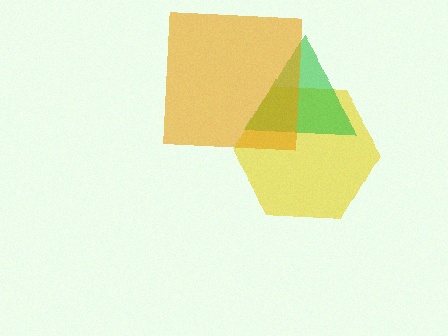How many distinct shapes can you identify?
There are 3 distinct shapes: a yellow hexagon, a green triangle, an orange square.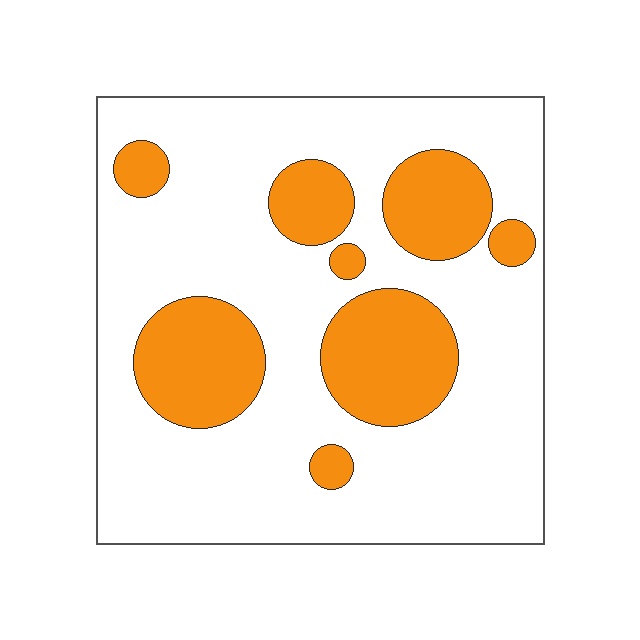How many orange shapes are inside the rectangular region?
8.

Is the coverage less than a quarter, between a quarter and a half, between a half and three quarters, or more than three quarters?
Between a quarter and a half.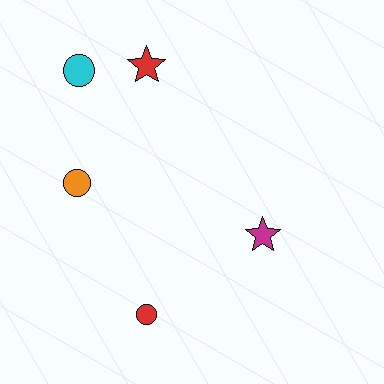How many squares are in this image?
There are no squares.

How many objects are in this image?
There are 5 objects.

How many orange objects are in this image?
There is 1 orange object.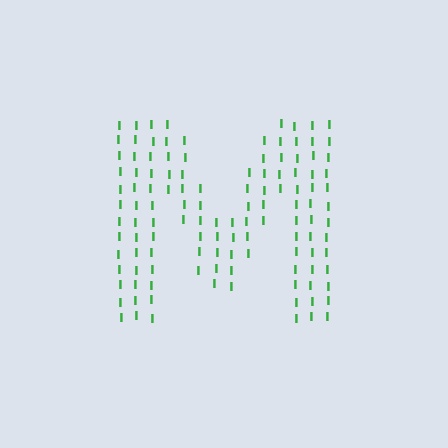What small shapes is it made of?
It is made of small letter I's.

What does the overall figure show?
The overall figure shows the letter M.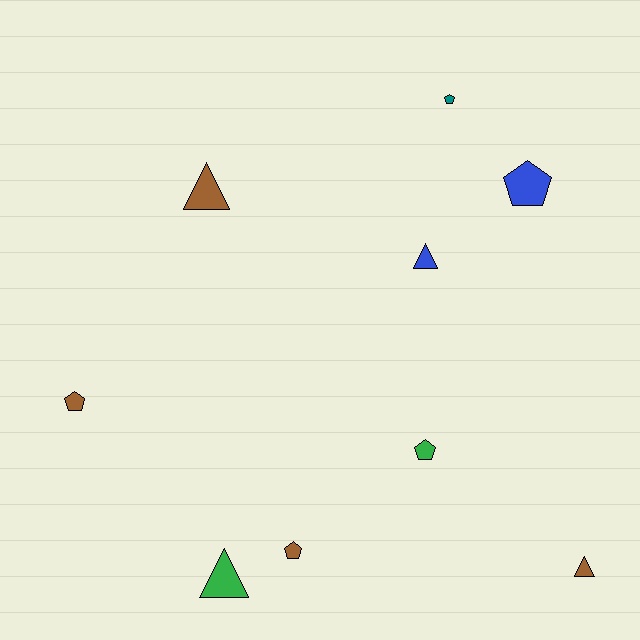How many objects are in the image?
There are 9 objects.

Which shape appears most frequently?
Pentagon, with 5 objects.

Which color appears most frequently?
Brown, with 4 objects.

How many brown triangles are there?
There are 2 brown triangles.